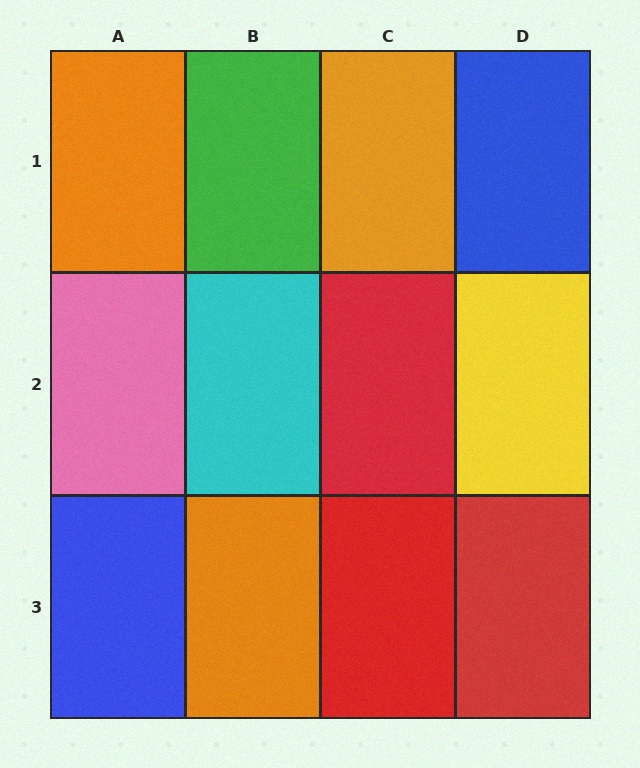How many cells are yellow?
1 cell is yellow.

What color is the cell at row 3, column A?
Blue.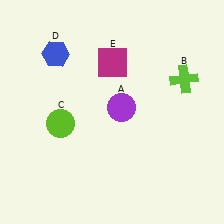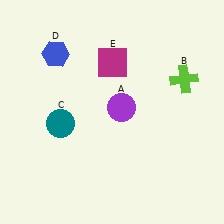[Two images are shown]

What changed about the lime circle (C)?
In Image 1, C is lime. In Image 2, it changed to teal.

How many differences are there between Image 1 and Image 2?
There is 1 difference between the two images.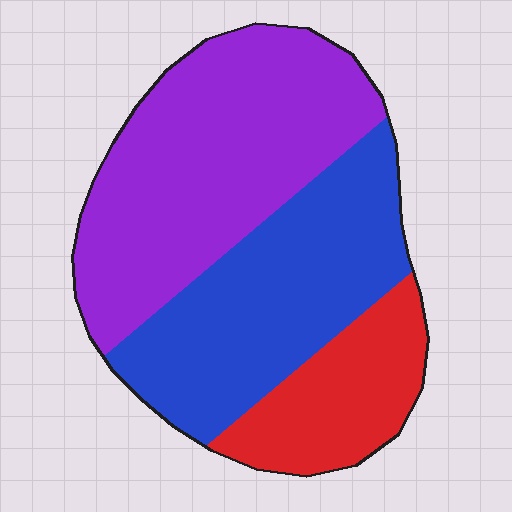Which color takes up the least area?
Red, at roughly 20%.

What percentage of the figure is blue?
Blue takes up between a quarter and a half of the figure.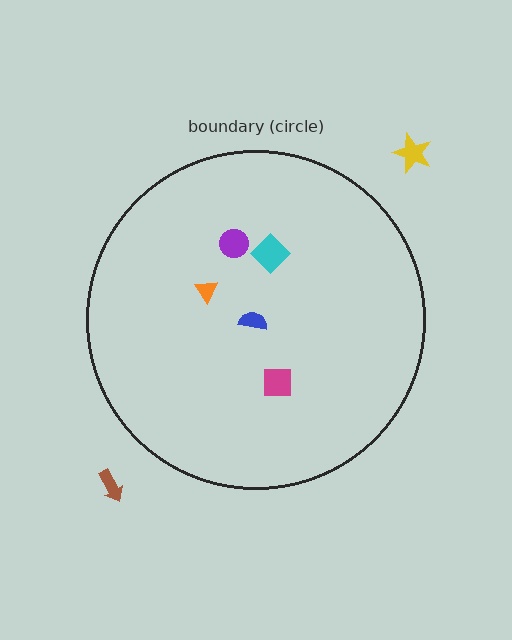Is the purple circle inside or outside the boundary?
Inside.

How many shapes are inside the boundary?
5 inside, 2 outside.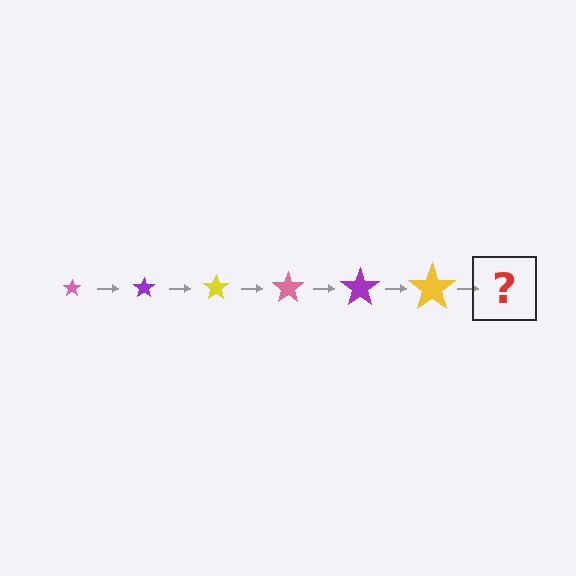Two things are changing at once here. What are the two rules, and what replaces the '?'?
The two rules are that the star grows larger each step and the color cycles through pink, purple, and yellow. The '?' should be a pink star, larger than the previous one.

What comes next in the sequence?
The next element should be a pink star, larger than the previous one.